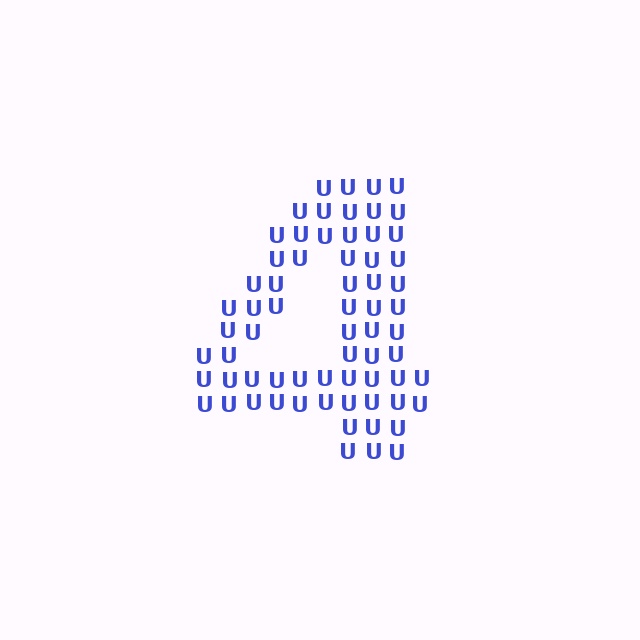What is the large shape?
The large shape is the digit 4.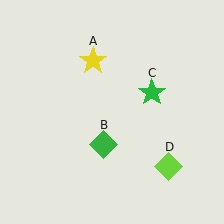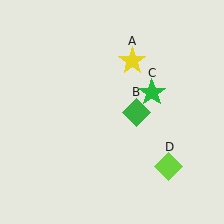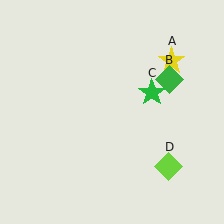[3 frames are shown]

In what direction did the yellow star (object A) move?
The yellow star (object A) moved right.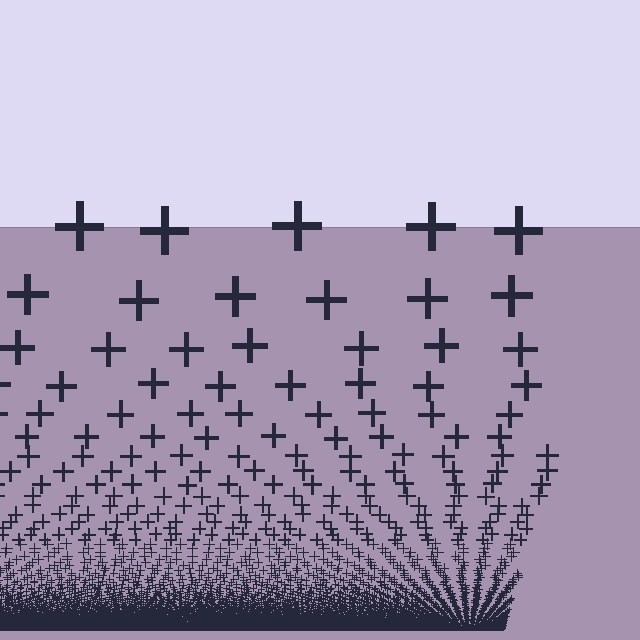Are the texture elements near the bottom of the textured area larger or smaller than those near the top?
Smaller. The gradient is inverted — elements near the bottom are smaller and denser.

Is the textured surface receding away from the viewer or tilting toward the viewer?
The surface appears to tilt toward the viewer. Texture elements get larger and sparser toward the top.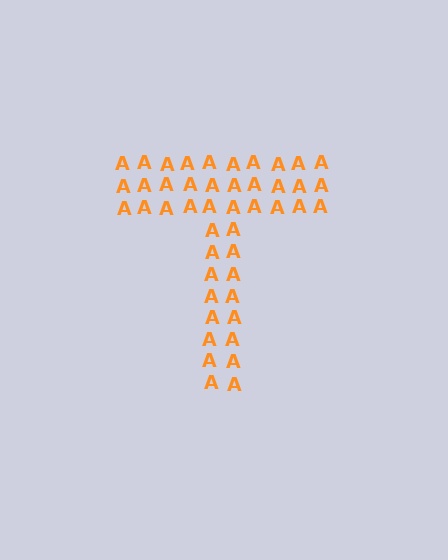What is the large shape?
The large shape is the letter T.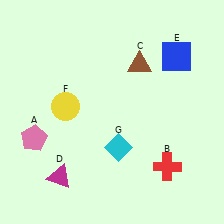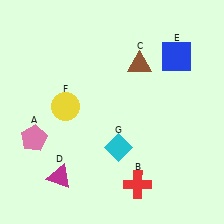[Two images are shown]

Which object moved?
The red cross (B) moved left.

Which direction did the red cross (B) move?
The red cross (B) moved left.